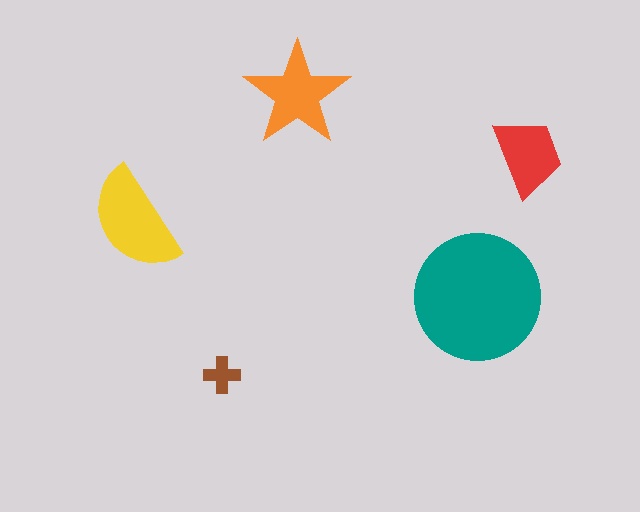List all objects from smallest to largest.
The brown cross, the red trapezoid, the orange star, the yellow semicircle, the teal circle.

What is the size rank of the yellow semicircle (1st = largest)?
2nd.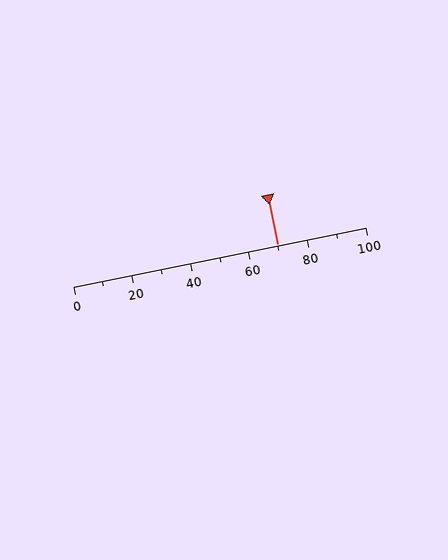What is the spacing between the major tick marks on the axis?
The major ticks are spaced 20 apart.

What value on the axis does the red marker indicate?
The marker indicates approximately 70.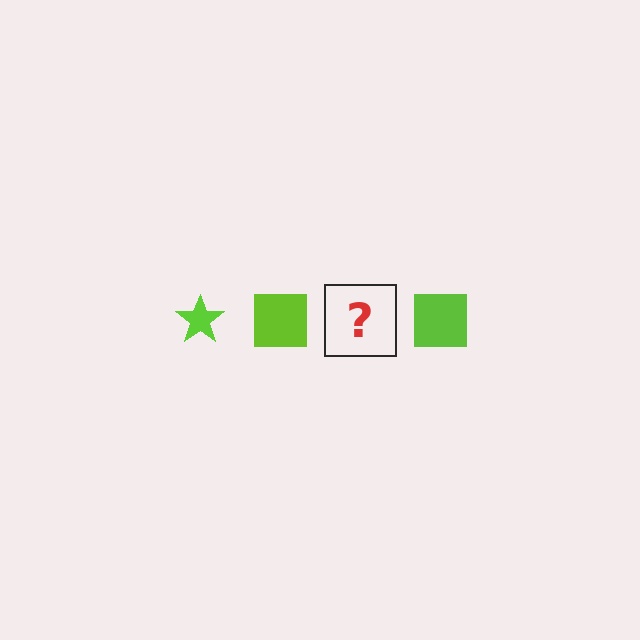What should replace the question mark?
The question mark should be replaced with a lime star.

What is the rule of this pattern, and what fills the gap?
The rule is that the pattern cycles through star, square shapes in lime. The gap should be filled with a lime star.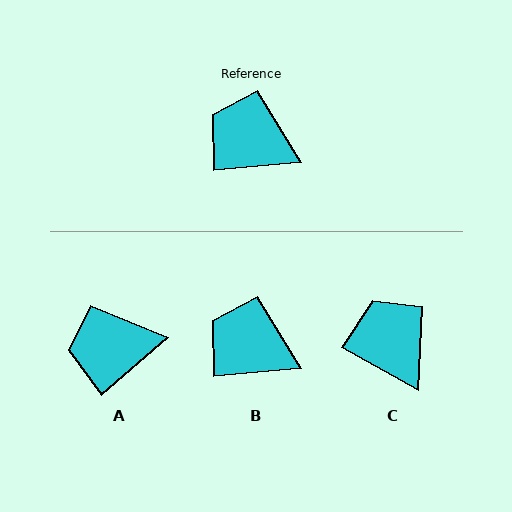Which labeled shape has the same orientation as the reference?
B.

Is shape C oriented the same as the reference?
No, it is off by about 34 degrees.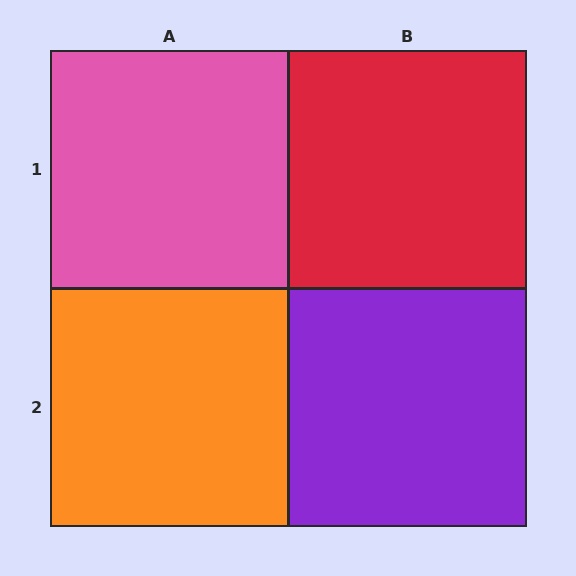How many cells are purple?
1 cell is purple.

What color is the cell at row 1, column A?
Pink.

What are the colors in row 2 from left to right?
Orange, purple.